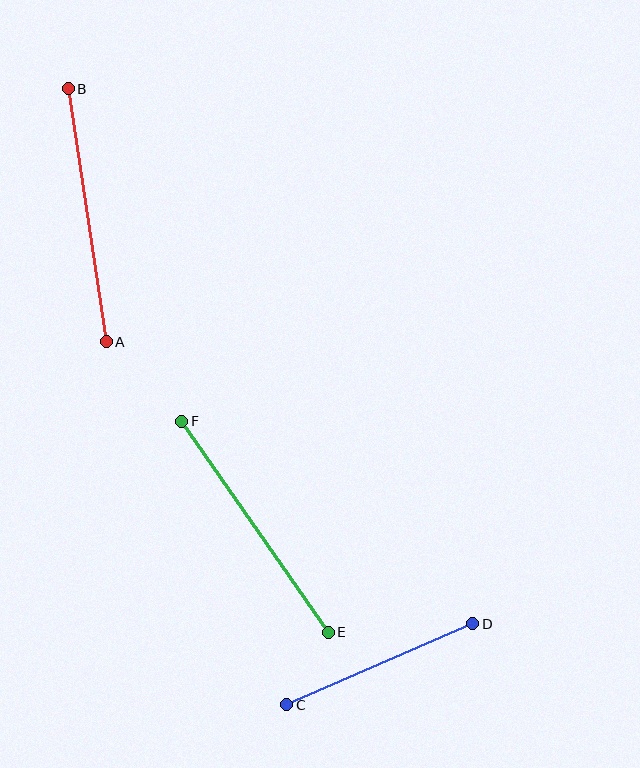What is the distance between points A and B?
The distance is approximately 256 pixels.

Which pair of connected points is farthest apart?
Points E and F are farthest apart.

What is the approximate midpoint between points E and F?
The midpoint is at approximately (255, 527) pixels.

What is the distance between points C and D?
The distance is approximately 203 pixels.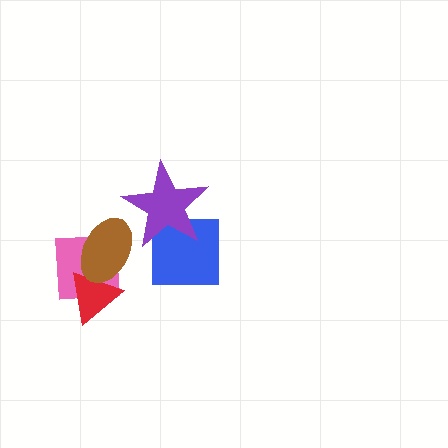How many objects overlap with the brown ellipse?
2 objects overlap with the brown ellipse.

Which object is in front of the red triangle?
The brown ellipse is in front of the red triangle.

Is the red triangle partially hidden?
Yes, it is partially covered by another shape.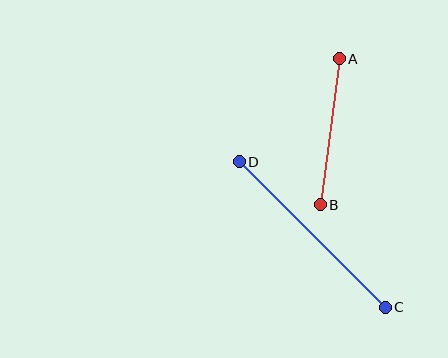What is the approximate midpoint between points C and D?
The midpoint is at approximately (312, 234) pixels.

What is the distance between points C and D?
The distance is approximately 206 pixels.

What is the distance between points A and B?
The distance is approximately 147 pixels.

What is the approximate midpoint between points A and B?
The midpoint is at approximately (330, 132) pixels.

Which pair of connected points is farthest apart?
Points C and D are farthest apart.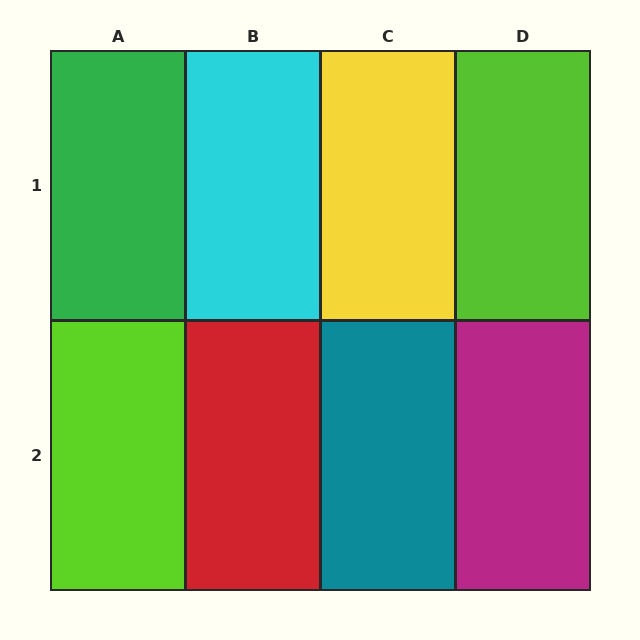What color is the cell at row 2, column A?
Lime.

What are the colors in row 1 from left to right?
Green, cyan, yellow, lime.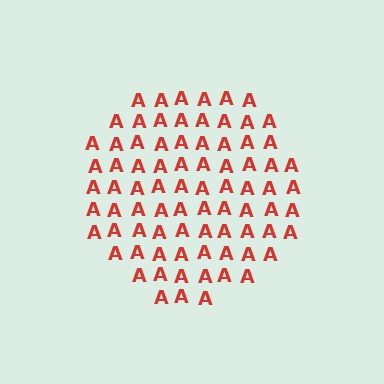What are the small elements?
The small elements are letter A's.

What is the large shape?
The large shape is a circle.